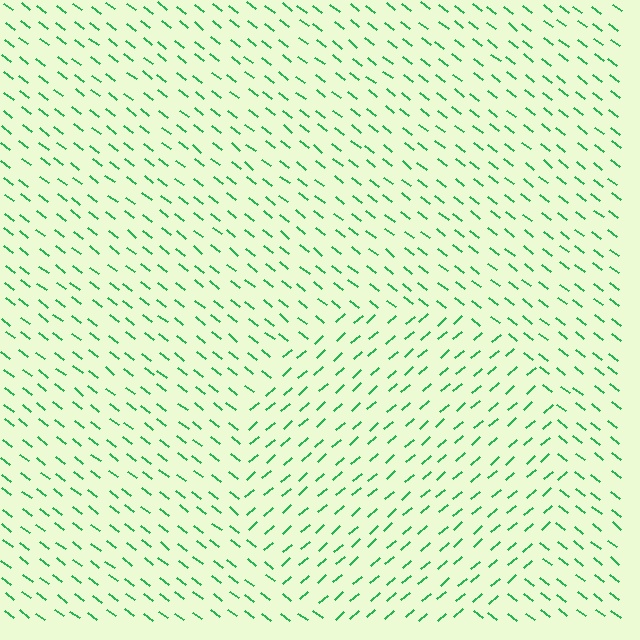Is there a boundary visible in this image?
Yes, there is a texture boundary formed by a change in line orientation.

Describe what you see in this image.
The image is filled with small green line segments. A circle region in the image has lines oriented differently from the surrounding lines, creating a visible texture boundary.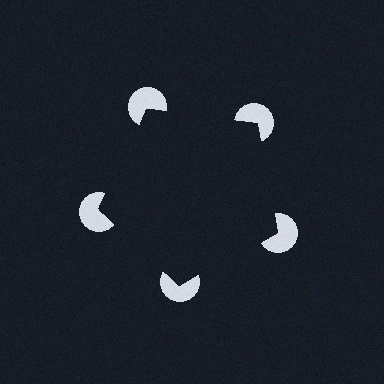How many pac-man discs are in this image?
There are 5 — one at each vertex of the illusory pentagon.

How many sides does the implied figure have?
5 sides.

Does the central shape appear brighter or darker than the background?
It typically appears slightly darker than the background, even though no actual brightness change is drawn.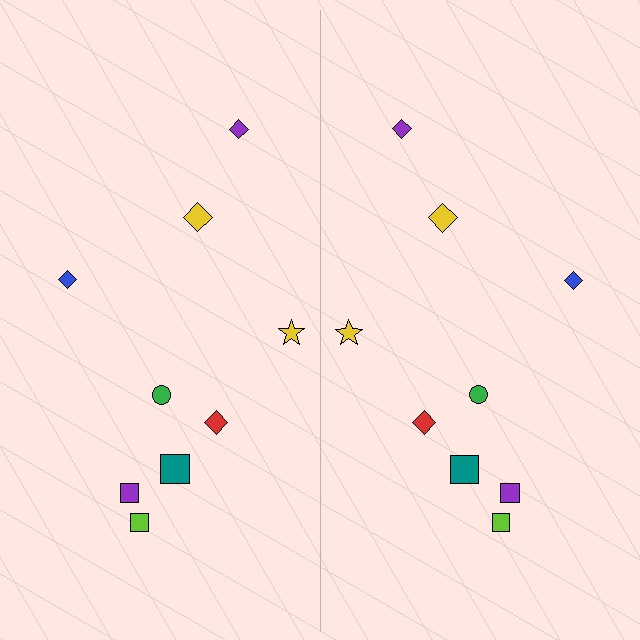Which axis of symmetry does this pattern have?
The pattern has a vertical axis of symmetry running through the center of the image.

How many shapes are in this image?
There are 18 shapes in this image.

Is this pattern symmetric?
Yes, this pattern has bilateral (reflection) symmetry.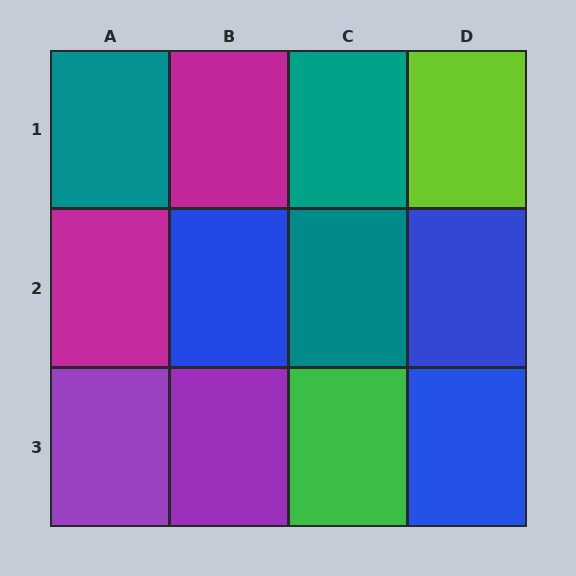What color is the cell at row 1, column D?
Lime.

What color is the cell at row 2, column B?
Blue.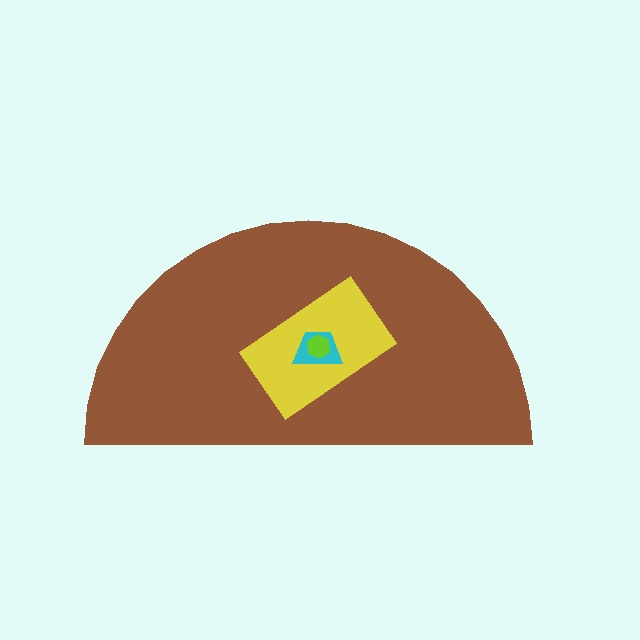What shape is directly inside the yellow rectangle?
The cyan trapezoid.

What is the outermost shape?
The brown semicircle.